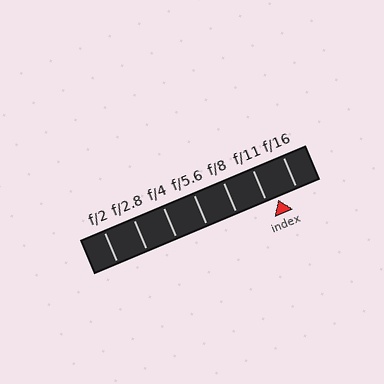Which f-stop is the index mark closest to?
The index mark is closest to f/11.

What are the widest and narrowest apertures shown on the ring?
The widest aperture shown is f/2 and the narrowest is f/16.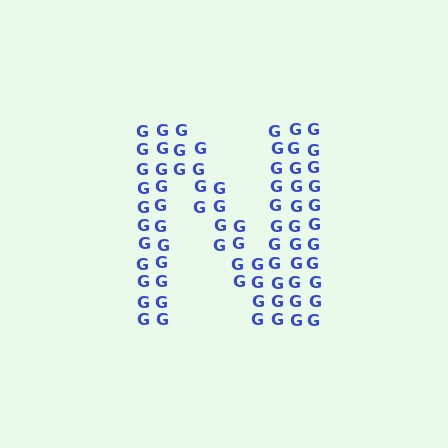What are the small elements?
The small elements are letter G's.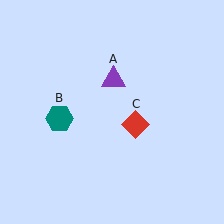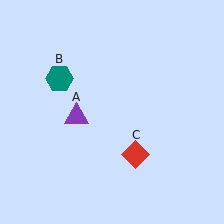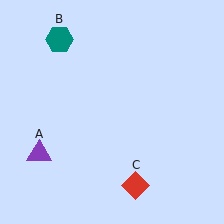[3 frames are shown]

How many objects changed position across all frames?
3 objects changed position: purple triangle (object A), teal hexagon (object B), red diamond (object C).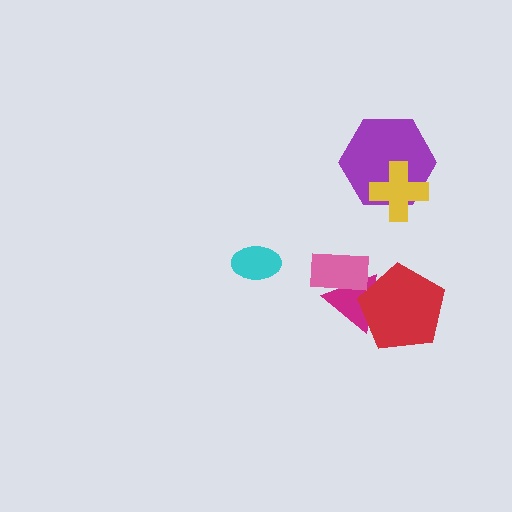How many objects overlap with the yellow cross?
1 object overlaps with the yellow cross.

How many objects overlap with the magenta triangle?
2 objects overlap with the magenta triangle.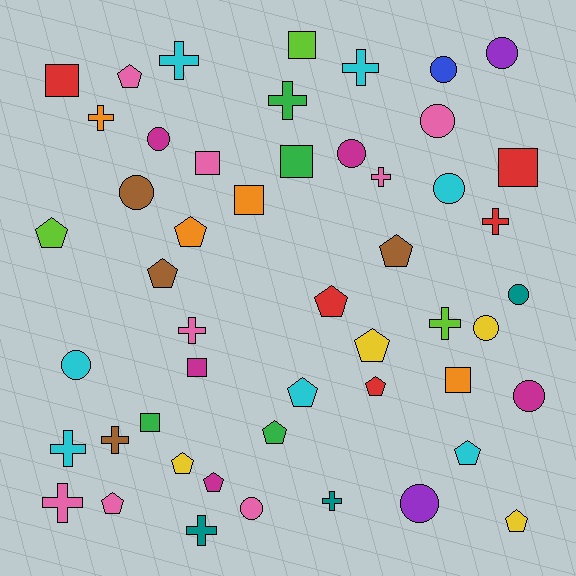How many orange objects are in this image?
There are 4 orange objects.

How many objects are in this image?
There are 50 objects.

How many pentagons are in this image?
There are 15 pentagons.